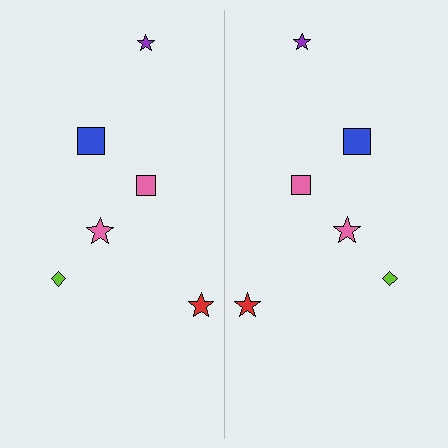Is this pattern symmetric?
Yes, this pattern has bilateral (reflection) symmetry.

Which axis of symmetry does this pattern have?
The pattern has a vertical axis of symmetry running through the center of the image.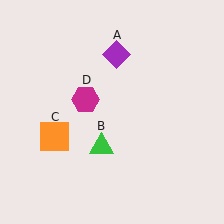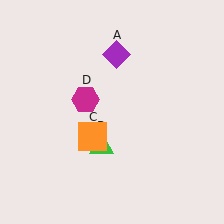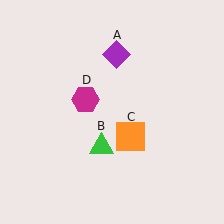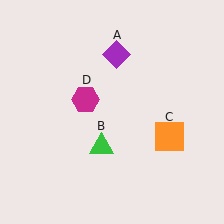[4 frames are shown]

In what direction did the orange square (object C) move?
The orange square (object C) moved right.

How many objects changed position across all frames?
1 object changed position: orange square (object C).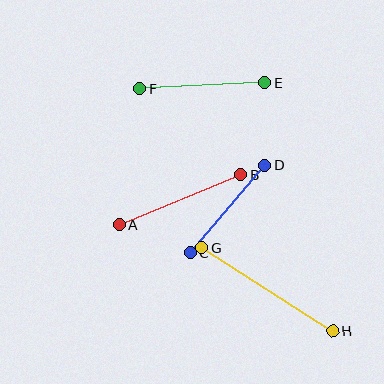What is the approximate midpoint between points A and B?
The midpoint is at approximately (180, 200) pixels.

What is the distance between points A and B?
The distance is approximately 131 pixels.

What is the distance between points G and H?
The distance is approximately 155 pixels.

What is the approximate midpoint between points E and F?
The midpoint is at approximately (202, 86) pixels.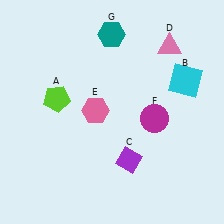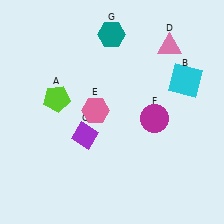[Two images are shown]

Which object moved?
The purple diamond (C) moved left.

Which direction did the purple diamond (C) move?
The purple diamond (C) moved left.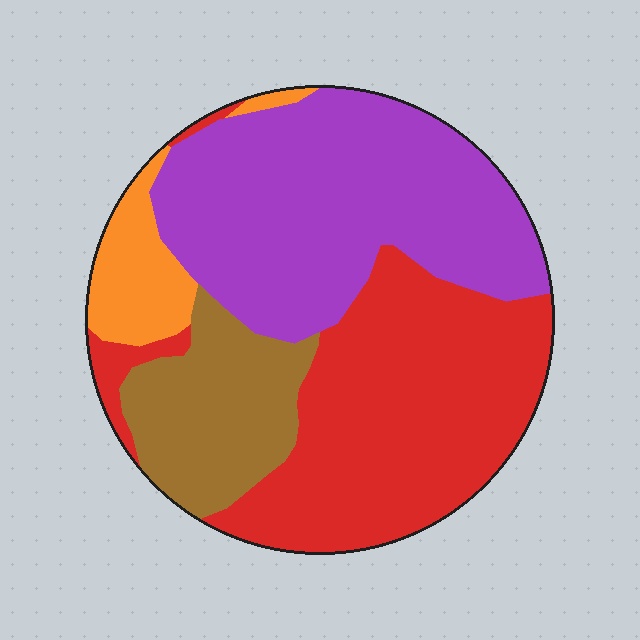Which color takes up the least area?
Orange, at roughly 10%.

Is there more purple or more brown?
Purple.